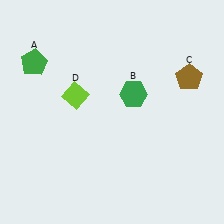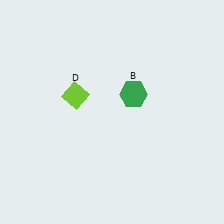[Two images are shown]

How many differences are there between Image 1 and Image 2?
There are 2 differences between the two images.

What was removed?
The green pentagon (A), the brown pentagon (C) were removed in Image 2.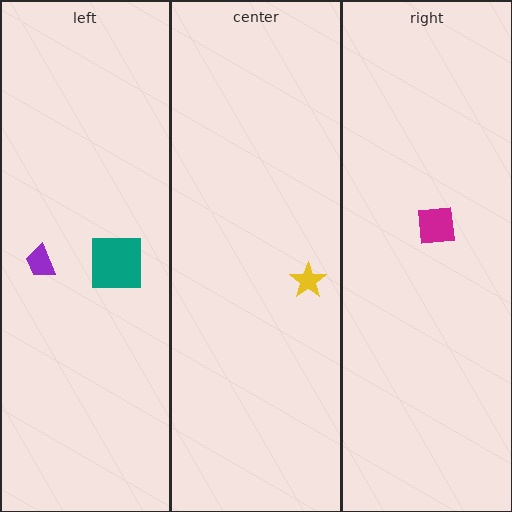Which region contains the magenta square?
The right region.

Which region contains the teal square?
The left region.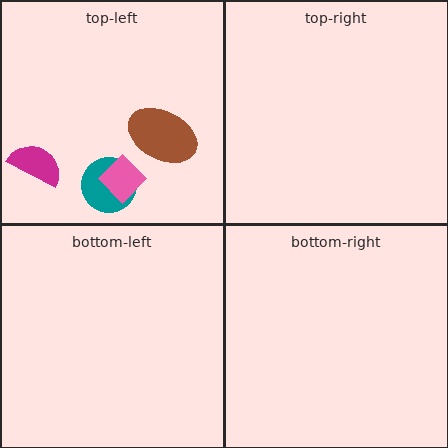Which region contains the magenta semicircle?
The top-left region.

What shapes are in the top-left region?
The magenta semicircle, the teal circle, the brown ellipse, the pink diamond.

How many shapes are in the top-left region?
4.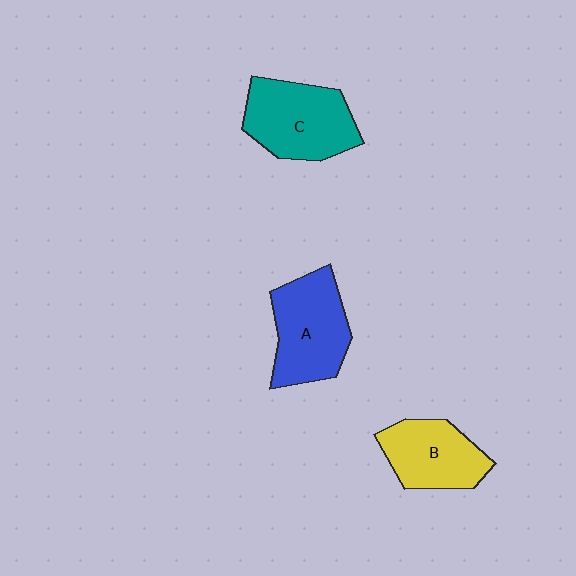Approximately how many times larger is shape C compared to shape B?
Approximately 1.2 times.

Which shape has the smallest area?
Shape B (yellow).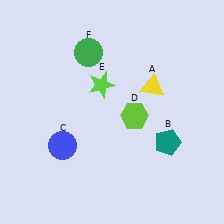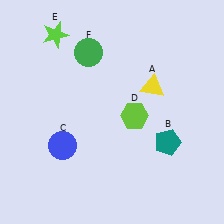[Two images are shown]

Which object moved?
The lime star (E) moved up.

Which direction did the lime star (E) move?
The lime star (E) moved up.